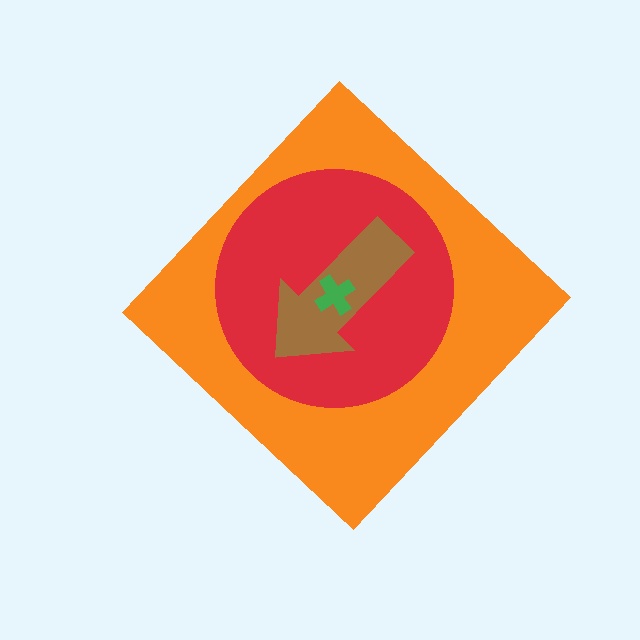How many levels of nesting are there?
4.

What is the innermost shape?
The green cross.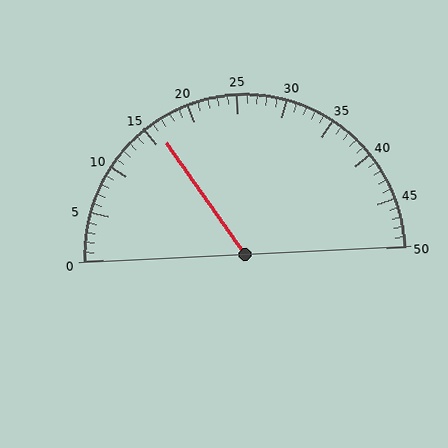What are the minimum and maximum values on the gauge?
The gauge ranges from 0 to 50.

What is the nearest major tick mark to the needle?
The nearest major tick mark is 15.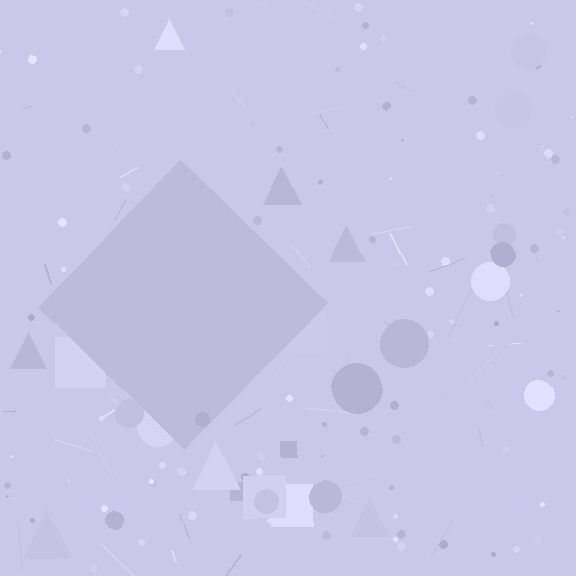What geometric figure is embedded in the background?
A diamond is embedded in the background.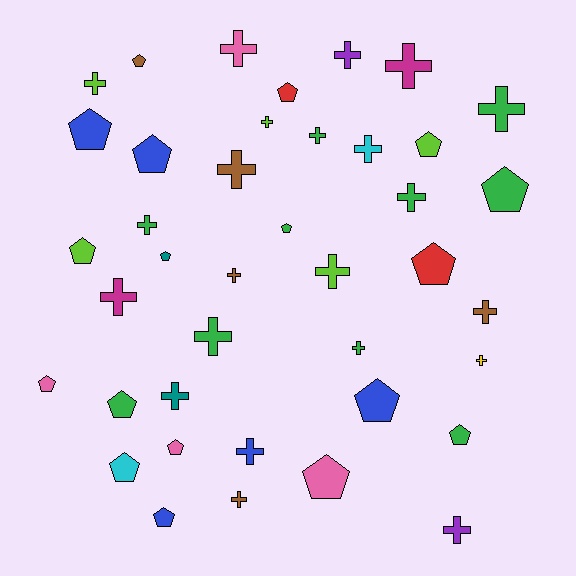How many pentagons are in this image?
There are 18 pentagons.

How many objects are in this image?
There are 40 objects.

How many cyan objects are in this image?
There are 2 cyan objects.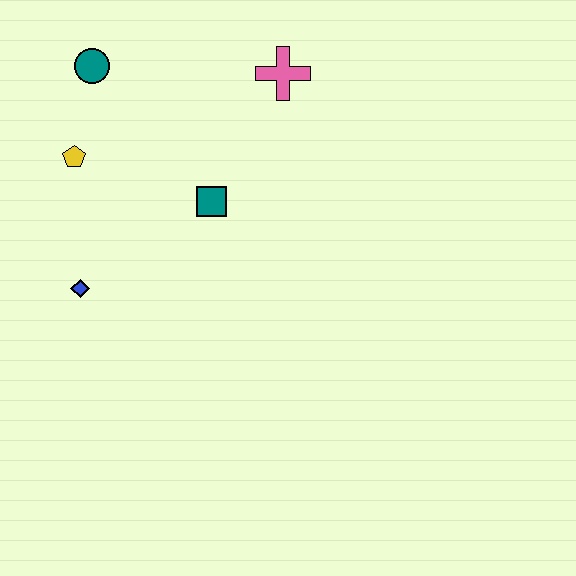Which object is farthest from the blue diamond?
The pink cross is farthest from the blue diamond.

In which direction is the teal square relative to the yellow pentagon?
The teal square is to the right of the yellow pentagon.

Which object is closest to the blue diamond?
The yellow pentagon is closest to the blue diamond.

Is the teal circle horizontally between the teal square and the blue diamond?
Yes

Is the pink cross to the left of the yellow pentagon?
No